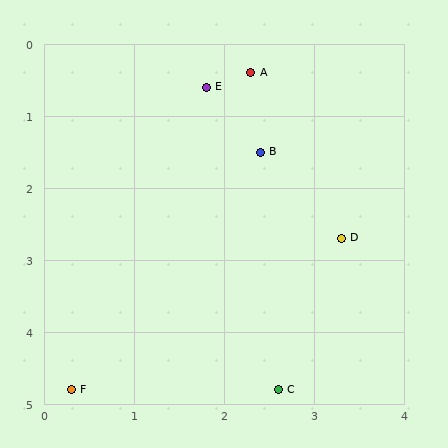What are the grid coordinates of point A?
Point A is at approximately (2.3, 0.4).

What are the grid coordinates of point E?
Point E is at approximately (1.8, 0.6).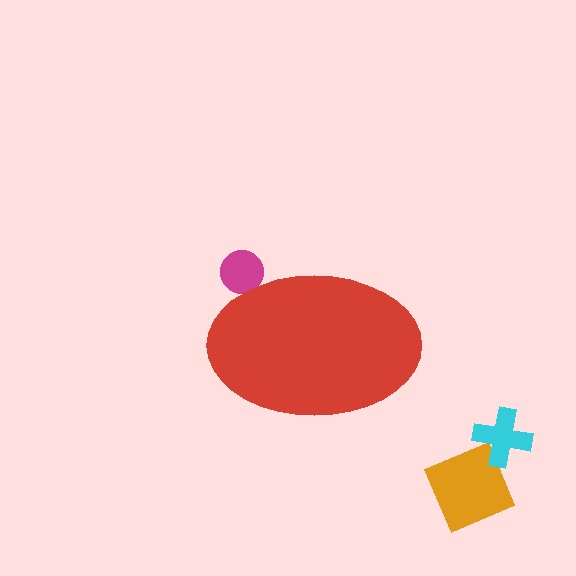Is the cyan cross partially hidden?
No, the cyan cross is fully visible.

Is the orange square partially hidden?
No, the orange square is fully visible.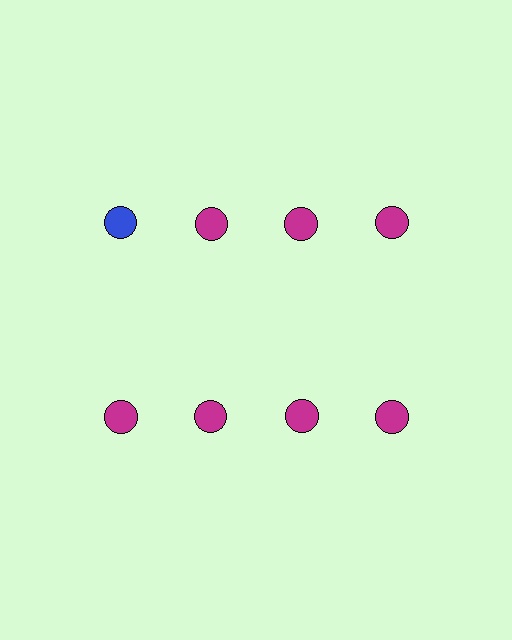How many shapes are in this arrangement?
There are 8 shapes arranged in a grid pattern.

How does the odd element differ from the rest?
It has a different color: blue instead of magenta.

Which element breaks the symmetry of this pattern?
The blue circle in the top row, leftmost column breaks the symmetry. All other shapes are magenta circles.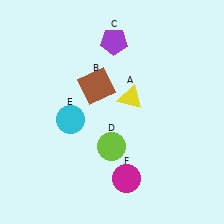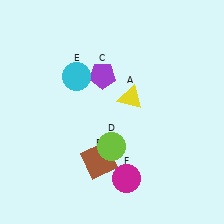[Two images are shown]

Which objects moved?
The objects that moved are: the brown square (B), the purple pentagon (C), the cyan circle (E).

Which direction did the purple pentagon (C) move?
The purple pentagon (C) moved down.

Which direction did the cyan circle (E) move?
The cyan circle (E) moved up.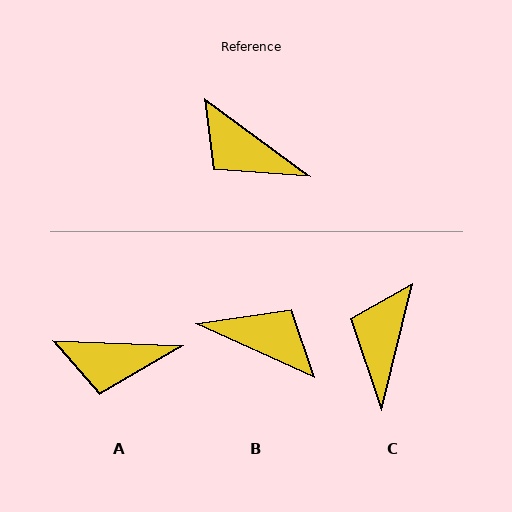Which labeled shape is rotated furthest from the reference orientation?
B, about 168 degrees away.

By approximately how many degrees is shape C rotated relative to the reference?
Approximately 67 degrees clockwise.